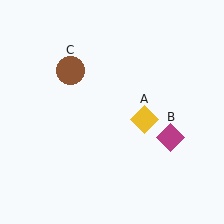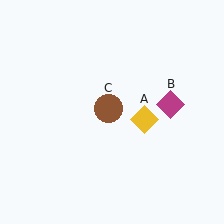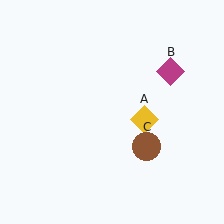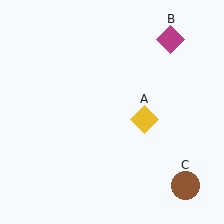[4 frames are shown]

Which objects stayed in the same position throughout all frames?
Yellow diamond (object A) remained stationary.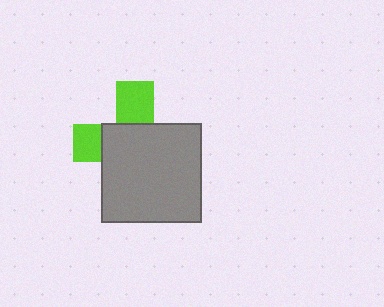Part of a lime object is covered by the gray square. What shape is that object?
It is a cross.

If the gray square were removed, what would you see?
You would see the complete lime cross.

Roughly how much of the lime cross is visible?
A small part of it is visible (roughly 33%).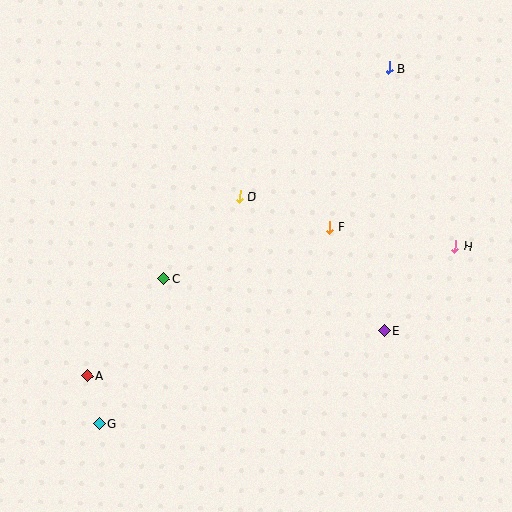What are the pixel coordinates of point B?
Point B is at (389, 68).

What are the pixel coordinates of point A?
Point A is at (87, 376).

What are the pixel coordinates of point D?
Point D is at (240, 197).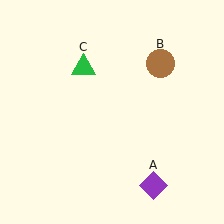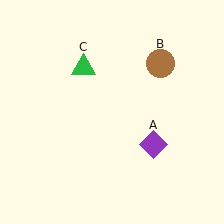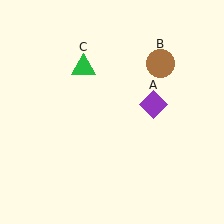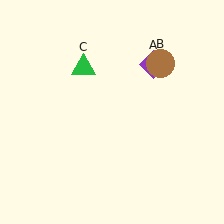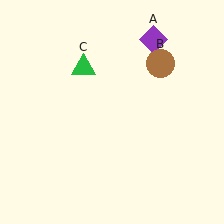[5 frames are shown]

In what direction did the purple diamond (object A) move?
The purple diamond (object A) moved up.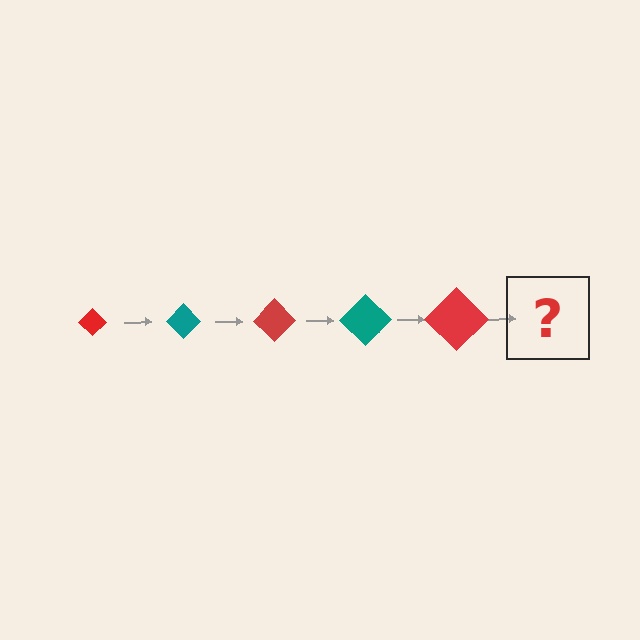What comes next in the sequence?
The next element should be a teal diamond, larger than the previous one.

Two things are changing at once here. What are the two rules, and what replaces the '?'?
The two rules are that the diamond grows larger each step and the color cycles through red and teal. The '?' should be a teal diamond, larger than the previous one.